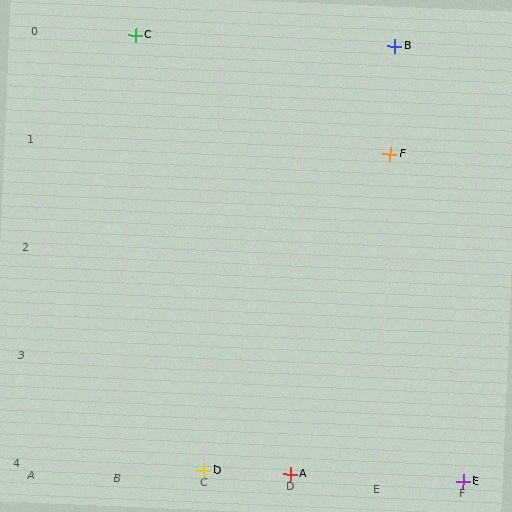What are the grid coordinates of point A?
Point A is at grid coordinates (D, 4).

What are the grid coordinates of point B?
Point B is at grid coordinates (E, 0).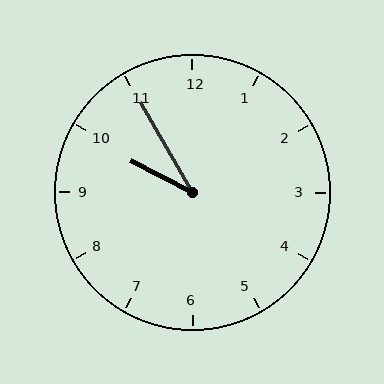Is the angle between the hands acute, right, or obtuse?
It is acute.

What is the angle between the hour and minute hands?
Approximately 32 degrees.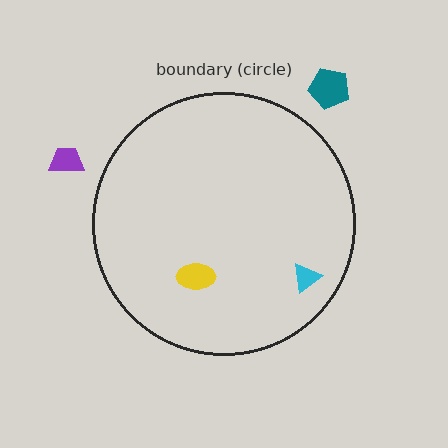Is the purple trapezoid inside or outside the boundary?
Outside.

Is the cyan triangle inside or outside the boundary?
Inside.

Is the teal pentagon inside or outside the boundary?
Outside.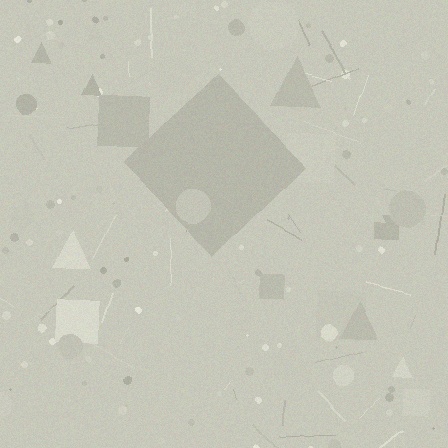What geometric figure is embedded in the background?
A diamond is embedded in the background.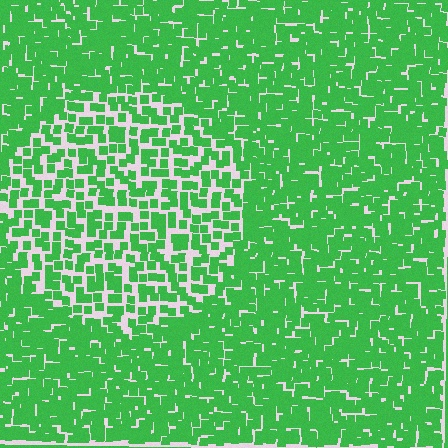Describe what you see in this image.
The image contains small green elements arranged at two different densities. A circle-shaped region is visible where the elements are less densely packed than the surrounding area.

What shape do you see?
I see a circle.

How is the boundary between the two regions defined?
The boundary is defined by a change in element density (approximately 1.8x ratio). All elements are the same color, size, and shape.